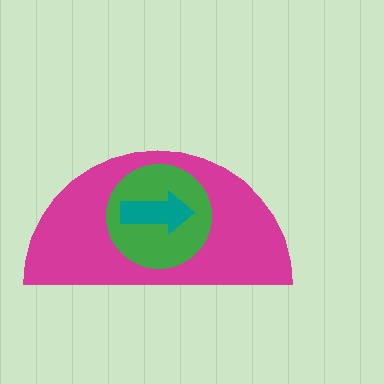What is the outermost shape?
The magenta semicircle.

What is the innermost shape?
The teal arrow.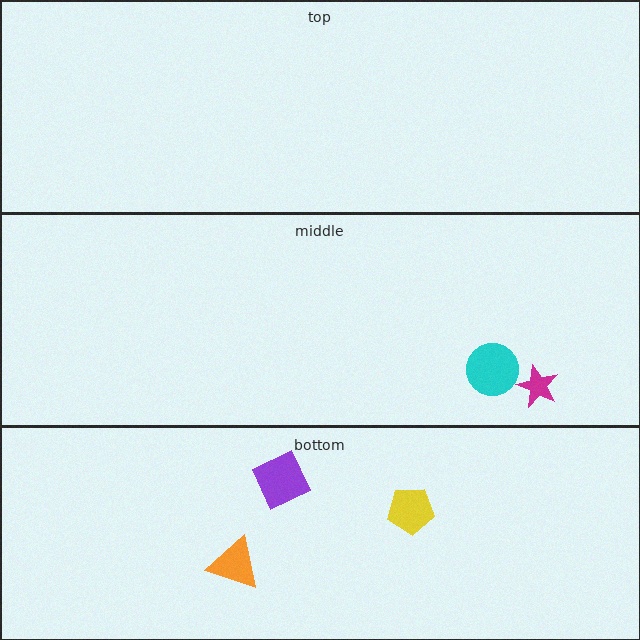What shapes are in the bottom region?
The purple square, the yellow pentagon, the orange triangle.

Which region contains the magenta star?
The middle region.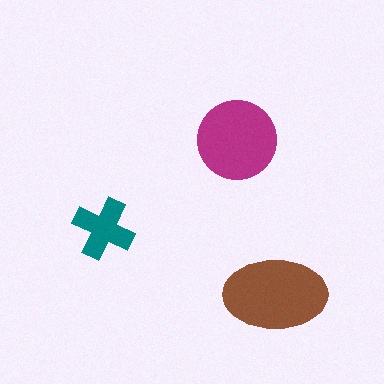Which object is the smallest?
The teal cross.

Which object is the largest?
The brown ellipse.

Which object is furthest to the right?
The brown ellipse is rightmost.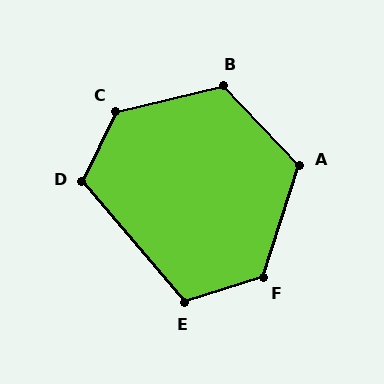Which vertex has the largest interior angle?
C, at approximately 129 degrees.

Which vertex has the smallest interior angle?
E, at approximately 112 degrees.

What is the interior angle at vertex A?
Approximately 118 degrees (obtuse).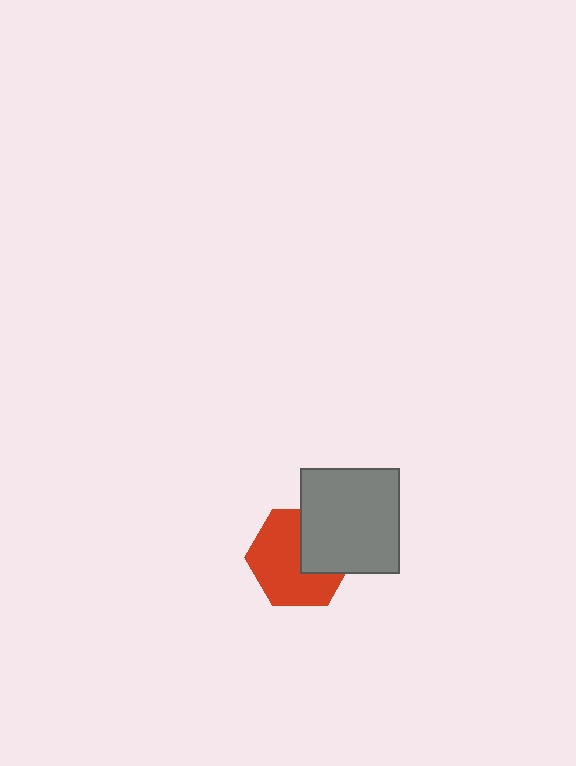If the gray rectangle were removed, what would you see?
You would see the complete red hexagon.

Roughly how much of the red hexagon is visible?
About half of it is visible (roughly 65%).